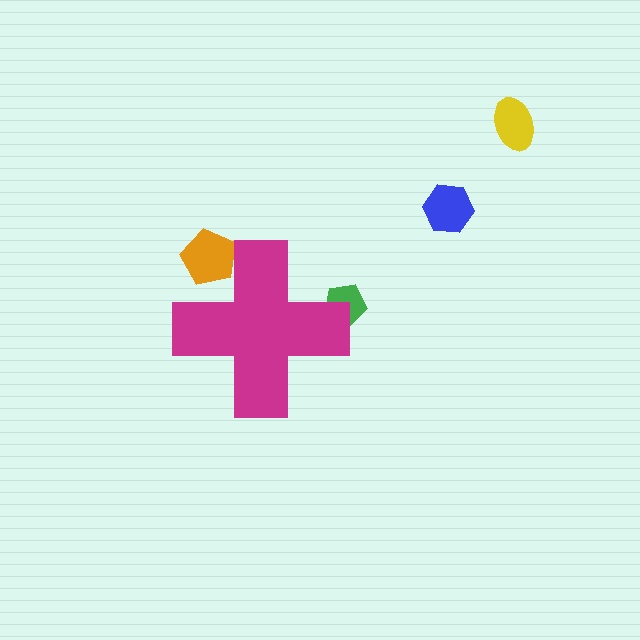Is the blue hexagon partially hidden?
No, the blue hexagon is fully visible.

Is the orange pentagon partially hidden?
Yes, the orange pentagon is partially hidden behind the magenta cross.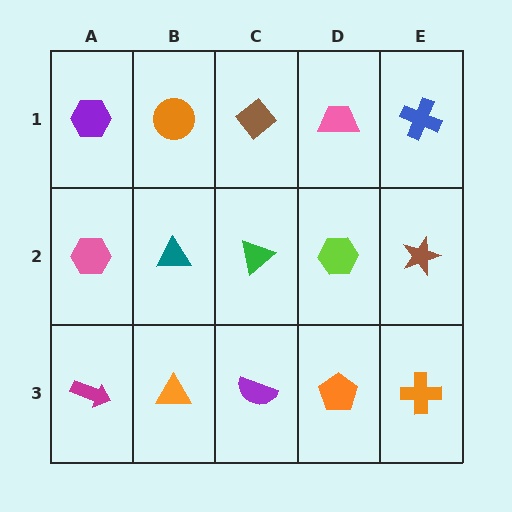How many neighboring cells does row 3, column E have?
2.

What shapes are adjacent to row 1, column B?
A teal triangle (row 2, column B), a purple hexagon (row 1, column A), a brown diamond (row 1, column C).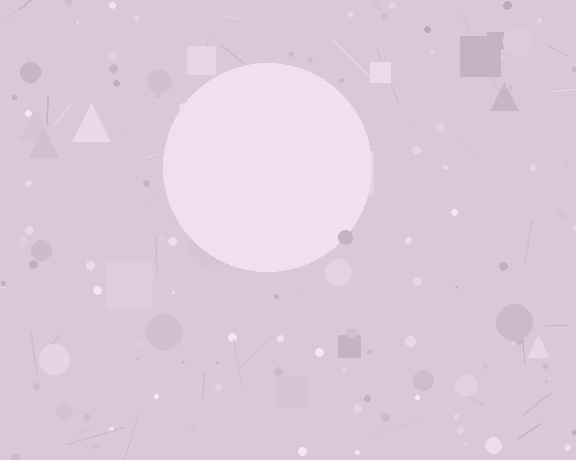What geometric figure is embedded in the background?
A circle is embedded in the background.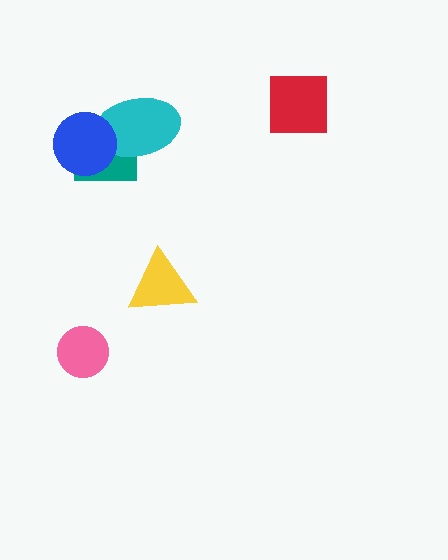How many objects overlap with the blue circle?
2 objects overlap with the blue circle.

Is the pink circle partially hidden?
No, no other shape covers it.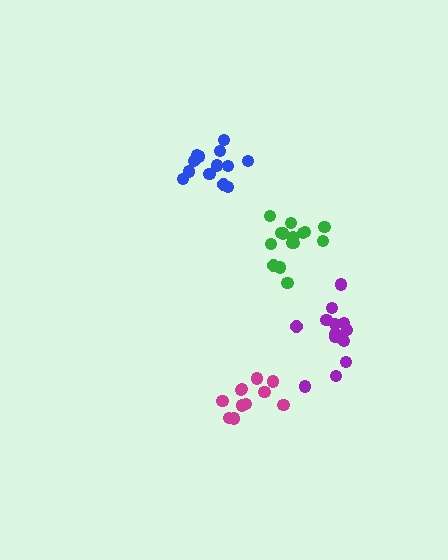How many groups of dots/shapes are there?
There are 4 groups.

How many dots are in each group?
Group 1: 15 dots, Group 2: 12 dots, Group 3: 14 dots, Group 4: 14 dots (55 total).